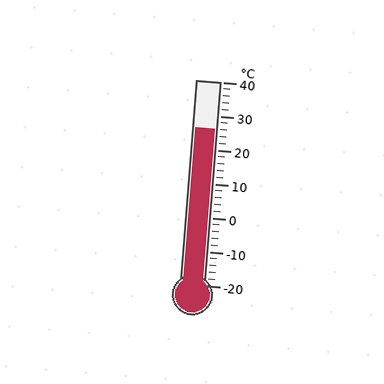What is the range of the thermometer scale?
The thermometer scale ranges from -20°C to 40°C.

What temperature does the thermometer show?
The thermometer shows approximately 26°C.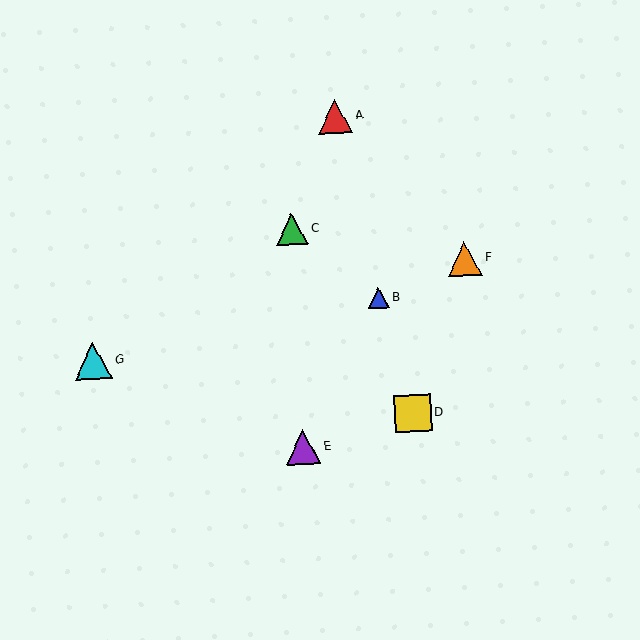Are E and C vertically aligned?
Yes, both are at x≈303.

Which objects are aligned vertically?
Objects C, E are aligned vertically.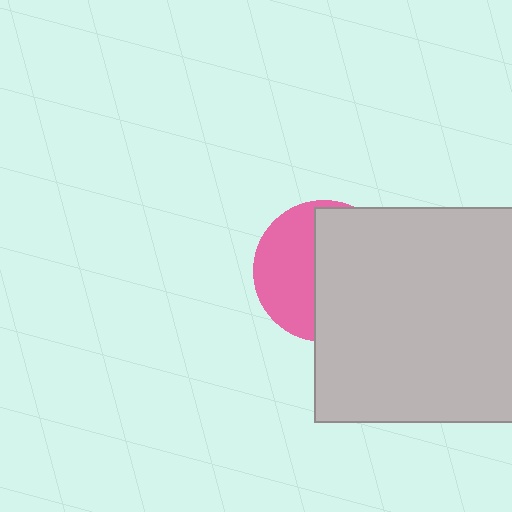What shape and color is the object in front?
The object in front is a light gray rectangle.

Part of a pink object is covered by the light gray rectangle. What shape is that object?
It is a circle.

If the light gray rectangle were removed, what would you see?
You would see the complete pink circle.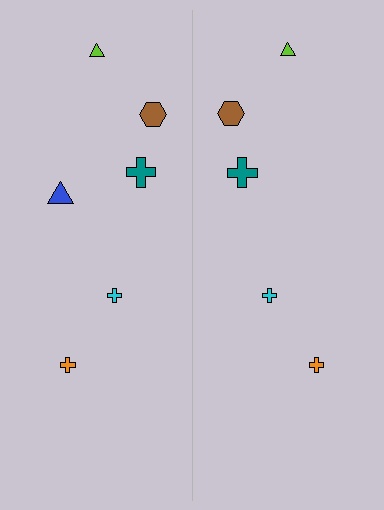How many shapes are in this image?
There are 11 shapes in this image.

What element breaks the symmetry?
A blue triangle is missing from the right side.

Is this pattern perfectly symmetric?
No, the pattern is not perfectly symmetric. A blue triangle is missing from the right side.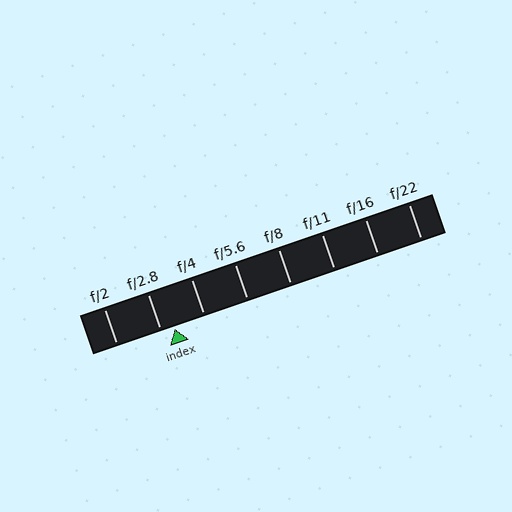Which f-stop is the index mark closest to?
The index mark is closest to f/2.8.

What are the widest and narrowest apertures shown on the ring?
The widest aperture shown is f/2 and the narrowest is f/22.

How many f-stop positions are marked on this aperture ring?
There are 8 f-stop positions marked.